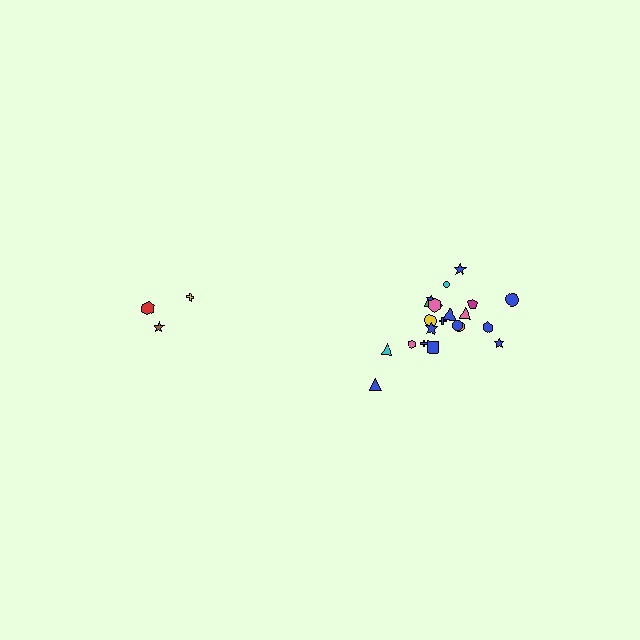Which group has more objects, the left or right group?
The right group.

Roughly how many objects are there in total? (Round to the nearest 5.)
Roughly 25 objects in total.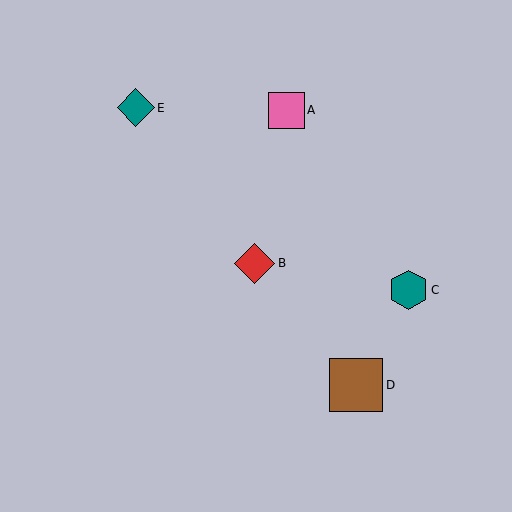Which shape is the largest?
The brown square (labeled D) is the largest.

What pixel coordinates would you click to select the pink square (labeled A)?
Click at (286, 110) to select the pink square A.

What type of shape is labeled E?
Shape E is a teal diamond.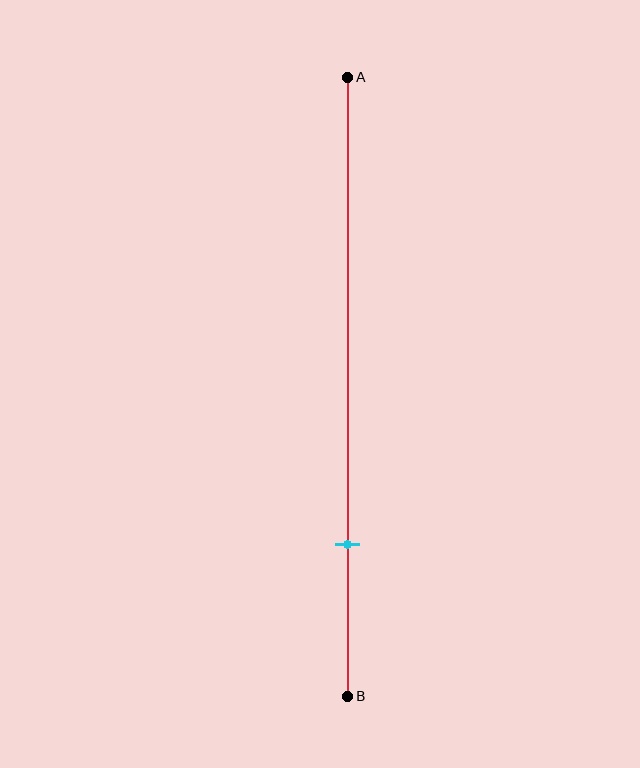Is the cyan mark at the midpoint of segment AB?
No, the mark is at about 75% from A, not at the 50% midpoint.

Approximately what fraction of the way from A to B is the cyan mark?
The cyan mark is approximately 75% of the way from A to B.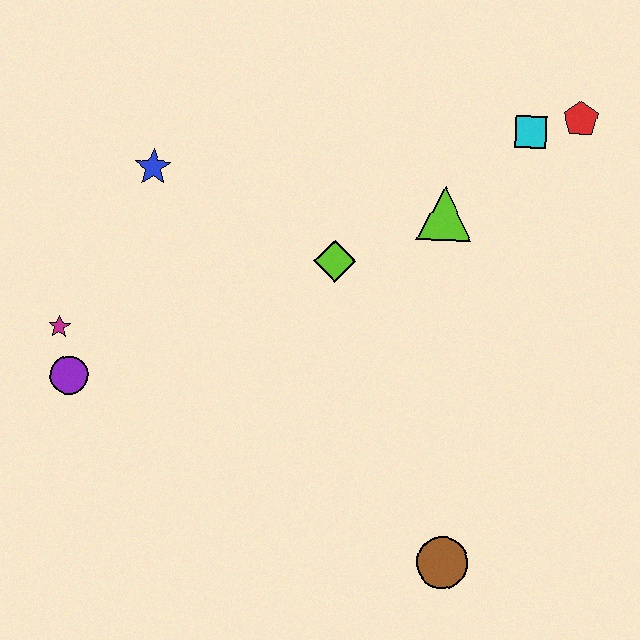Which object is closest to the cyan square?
The red pentagon is closest to the cyan square.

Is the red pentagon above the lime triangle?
Yes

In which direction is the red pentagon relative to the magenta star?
The red pentagon is to the right of the magenta star.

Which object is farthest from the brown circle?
The blue star is farthest from the brown circle.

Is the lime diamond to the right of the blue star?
Yes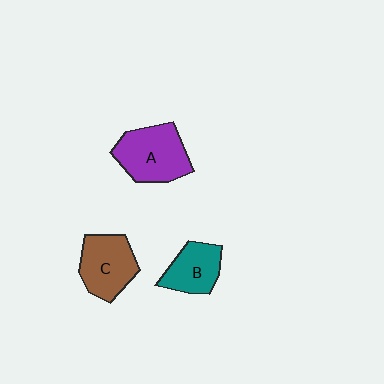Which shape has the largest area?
Shape A (purple).